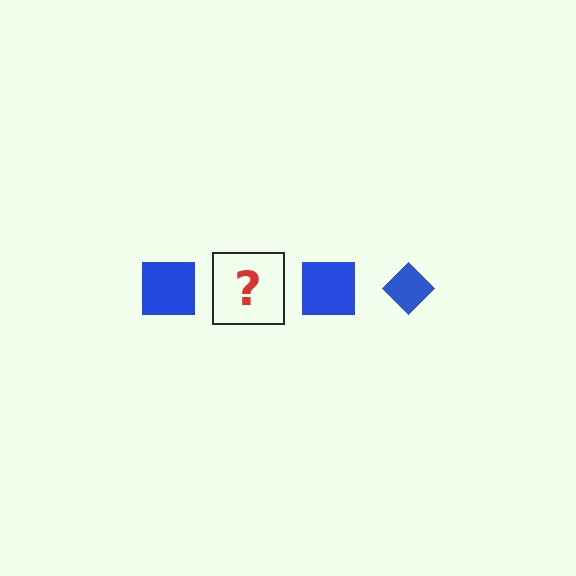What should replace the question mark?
The question mark should be replaced with a blue diamond.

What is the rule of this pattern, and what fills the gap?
The rule is that the pattern cycles through square, diamond shapes in blue. The gap should be filled with a blue diamond.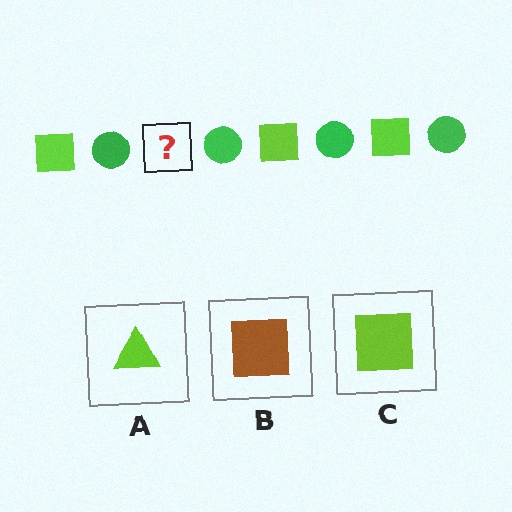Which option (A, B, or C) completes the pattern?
C.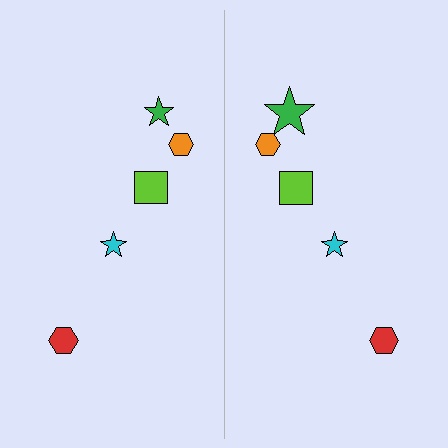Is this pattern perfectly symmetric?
No, the pattern is not perfectly symmetric. The green star on the right side has a different size than its mirror counterpart.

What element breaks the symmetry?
The green star on the right side has a different size than its mirror counterpart.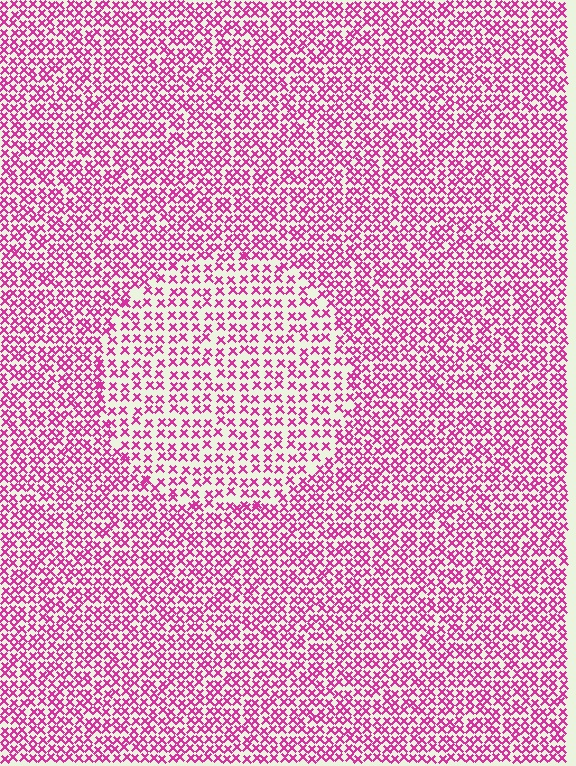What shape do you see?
I see a circle.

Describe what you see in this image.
The image contains small magenta elements arranged at two different densities. A circle-shaped region is visible where the elements are less densely packed than the surrounding area.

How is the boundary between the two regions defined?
The boundary is defined by a change in element density (approximately 1.6x ratio). All elements are the same color, size, and shape.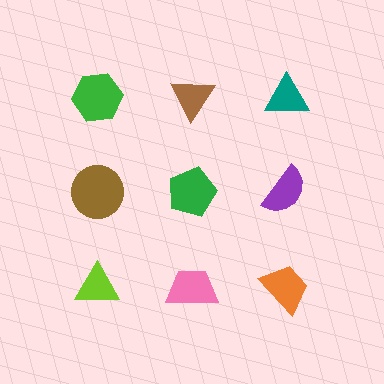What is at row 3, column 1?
A lime triangle.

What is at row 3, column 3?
An orange trapezoid.